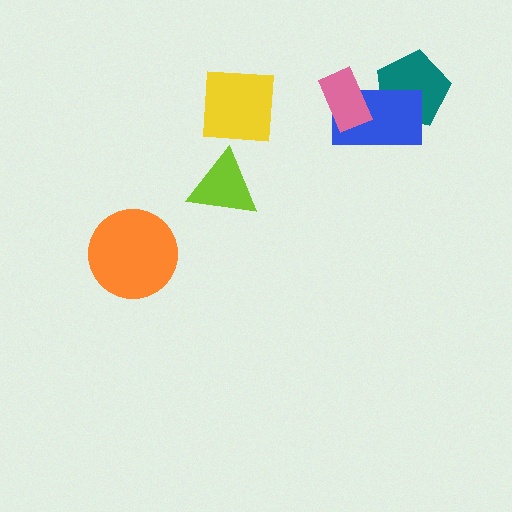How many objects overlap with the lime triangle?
0 objects overlap with the lime triangle.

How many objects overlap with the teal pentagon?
1 object overlaps with the teal pentagon.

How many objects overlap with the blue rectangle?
2 objects overlap with the blue rectangle.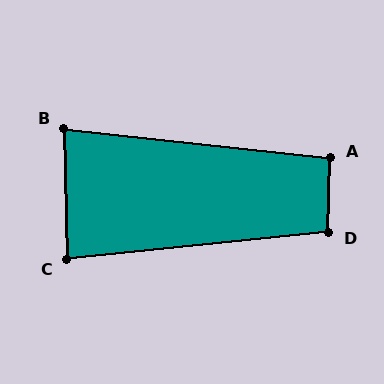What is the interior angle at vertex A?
Approximately 95 degrees (approximately right).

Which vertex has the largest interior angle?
D, at approximately 97 degrees.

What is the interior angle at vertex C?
Approximately 85 degrees (approximately right).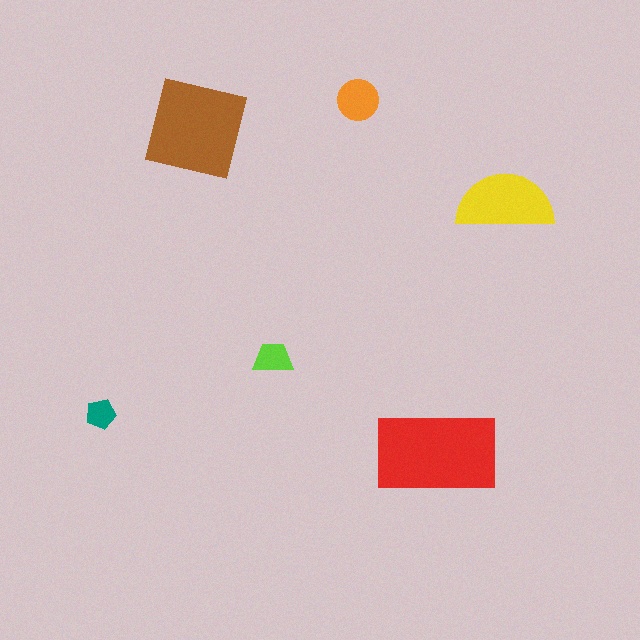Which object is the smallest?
The teal pentagon.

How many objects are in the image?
There are 6 objects in the image.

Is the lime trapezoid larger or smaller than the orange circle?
Smaller.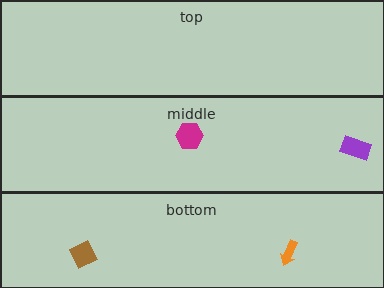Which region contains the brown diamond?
The bottom region.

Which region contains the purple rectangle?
The middle region.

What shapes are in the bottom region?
The orange arrow, the brown diamond.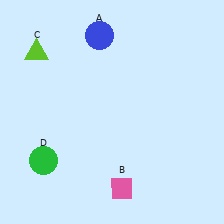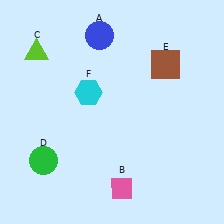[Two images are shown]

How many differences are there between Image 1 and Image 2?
There are 2 differences between the two images.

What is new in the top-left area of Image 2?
A cyan hexagon (F) was added in the top-left area of Image 2.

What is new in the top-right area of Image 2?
A brown square (E) was added in the top-right area of Image 2.